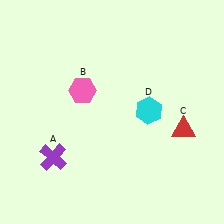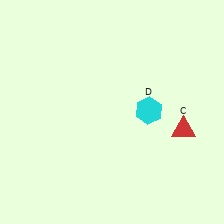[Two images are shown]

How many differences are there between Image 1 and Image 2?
There are 2 differences between the two images.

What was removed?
The pink hexagon (B), the purple cross (A) were removed in Image 2.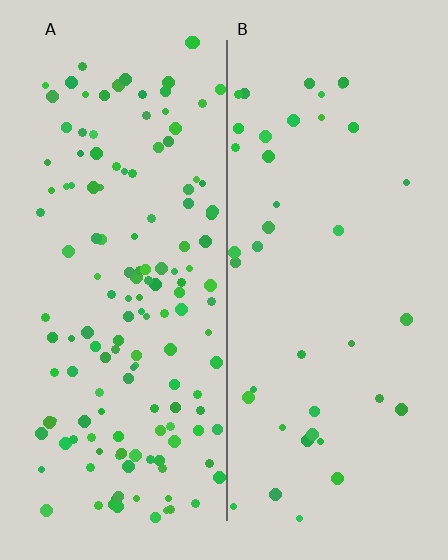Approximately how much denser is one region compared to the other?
Approximately 3.5× — region A over region B.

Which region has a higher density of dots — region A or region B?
A (the left).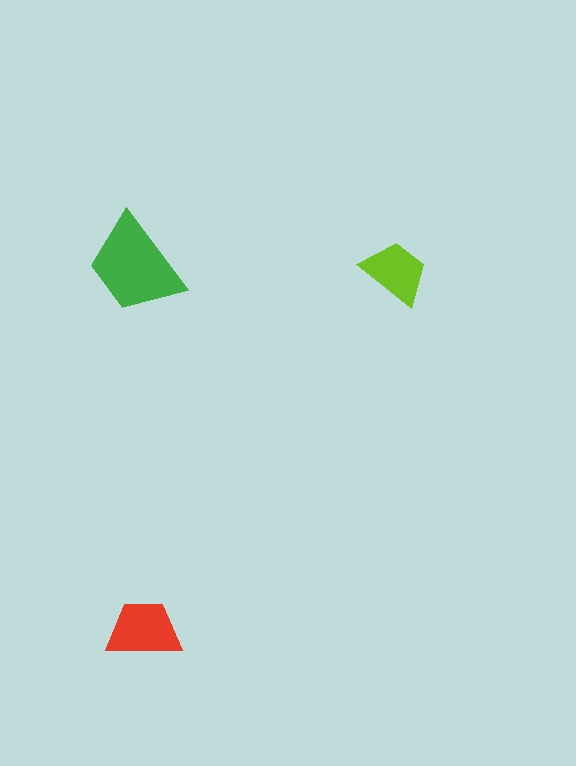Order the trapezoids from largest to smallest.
the green one, the red one, the lime one.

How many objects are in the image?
There are 3 objects in the image.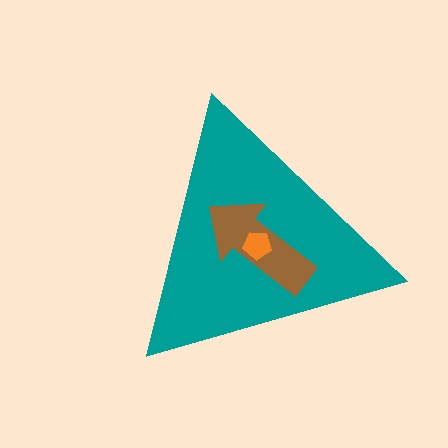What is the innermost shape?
The orange pentagon.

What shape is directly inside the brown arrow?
The orange pentagon.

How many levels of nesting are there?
3.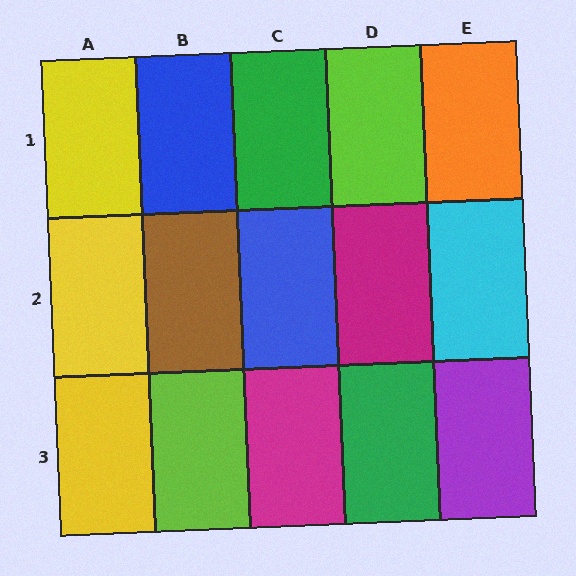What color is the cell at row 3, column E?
Purple.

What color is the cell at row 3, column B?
Lime.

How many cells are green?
2 cells are green.